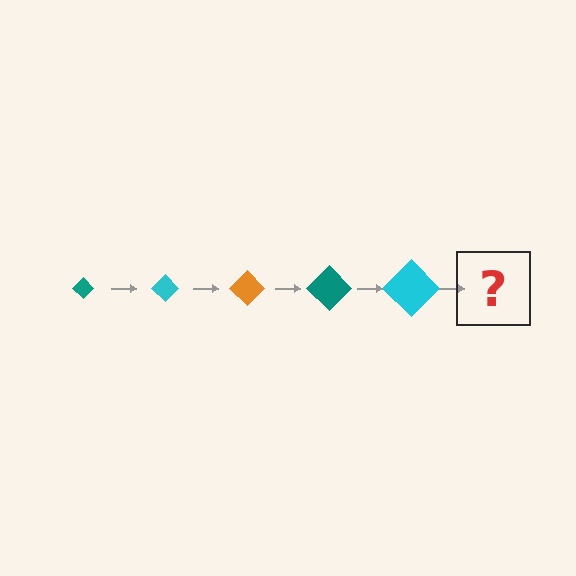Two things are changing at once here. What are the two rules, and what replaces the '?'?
The two rules are that the diamond grows larger each step and the color cycles through teal, cyan, and orange. The '?' should be an orange diamond, larger than the previous one.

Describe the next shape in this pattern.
It should be an orange diamond, larger than the previous one.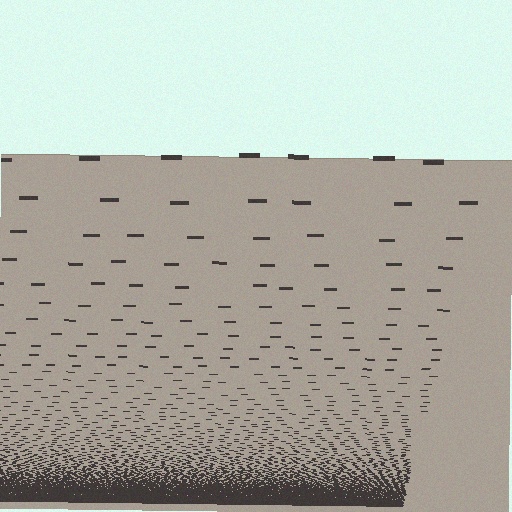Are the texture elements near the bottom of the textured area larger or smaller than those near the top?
Smaller. The gradient is inverted — elements near the bottom are smaller and denser.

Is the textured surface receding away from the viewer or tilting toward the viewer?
The surface appears to tilt toward the viewer. Texture elements get larger and sparser toward the top.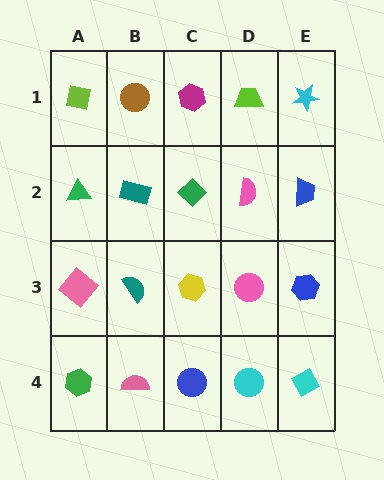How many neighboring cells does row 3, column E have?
3.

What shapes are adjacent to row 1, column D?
A pink semicircle (row 2, column D), a magenta hexagon (row 1, column C), a cyan star (row 1, column E).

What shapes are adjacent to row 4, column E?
A blue hexagon (row 3, column E), a cyan circle (row 4, column D).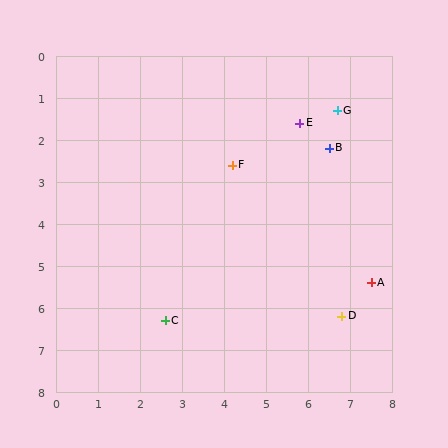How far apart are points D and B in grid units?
Points D and B are about 4.0 grid units apart.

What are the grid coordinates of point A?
Point A is at approximately (7.5, 5.4).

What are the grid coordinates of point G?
Point G is at approximately (6.7, 1.3).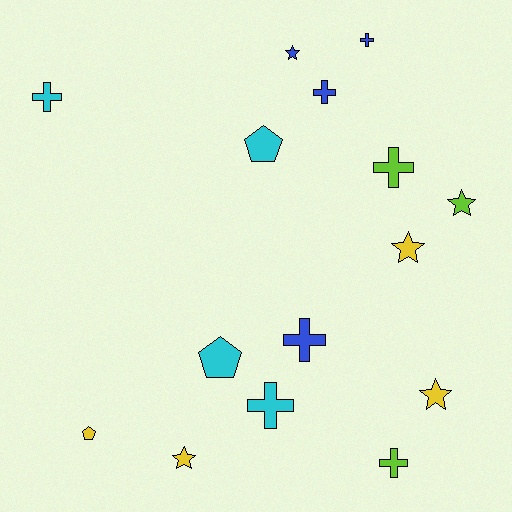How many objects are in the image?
There are 15 objects.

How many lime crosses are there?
There are 2 lime crosses.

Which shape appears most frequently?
Cross, with 7 objects.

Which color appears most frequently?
Yellow, with 4 objects.